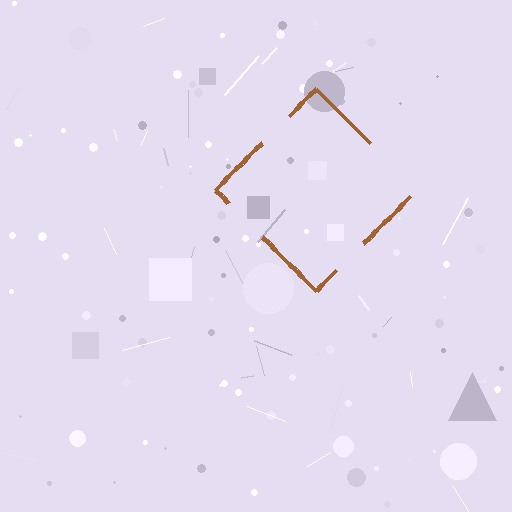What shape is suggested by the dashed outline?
The dashed outline suggests a diamond.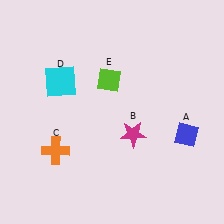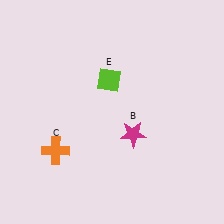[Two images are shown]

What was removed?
The cyan square (D), the blue diamond (A) were removed in Image 2.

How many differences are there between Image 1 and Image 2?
There are 2 differences between the two images.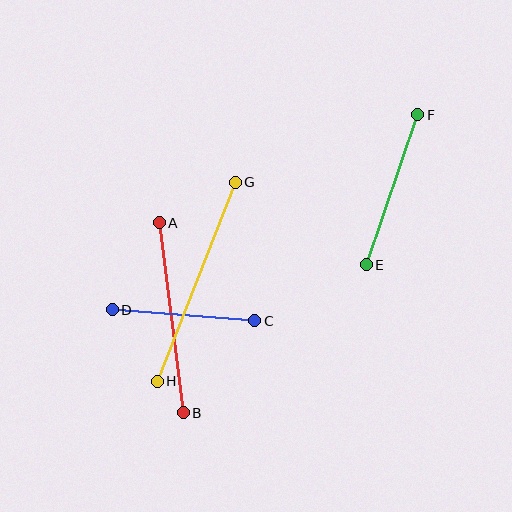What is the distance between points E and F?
The distance is approximately 159 pixels.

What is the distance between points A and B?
The distance is approximately 191 pixels.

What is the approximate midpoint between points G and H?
The midpoint is at approximately (196, 282) pixels.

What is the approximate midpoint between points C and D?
The midpoint is at approximately (184, 315) pixels.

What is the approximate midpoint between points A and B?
The midpoint is at approximately (171, 318) pixels.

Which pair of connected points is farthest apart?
Points G and H are farthest apart.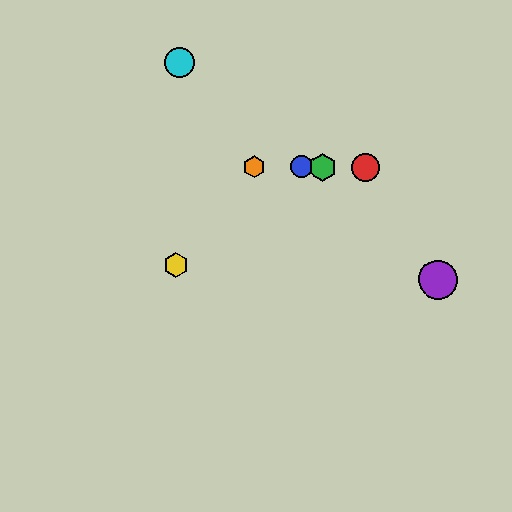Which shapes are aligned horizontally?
The red circle, the blue circle, the green hexagon, the orange hexagon are aligned horizontally.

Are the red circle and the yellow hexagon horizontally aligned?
No, the red circle is at y≈168 and the yellow hexagon is at y≈265.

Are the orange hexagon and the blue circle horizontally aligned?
Yes, both are at y≈167.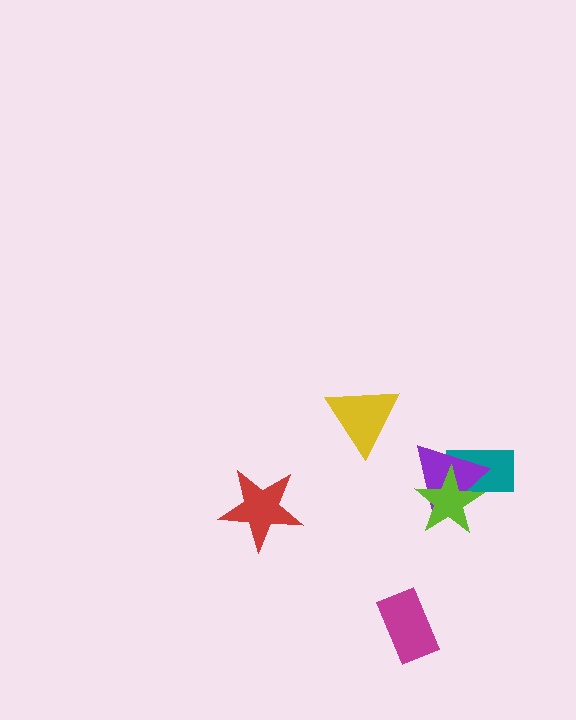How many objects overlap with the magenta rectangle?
0 objects overlap with the magenta rectangle.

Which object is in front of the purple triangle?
The lime star is in front of the purple triangle.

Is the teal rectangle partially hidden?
Yes, it is partially covered by another shape.